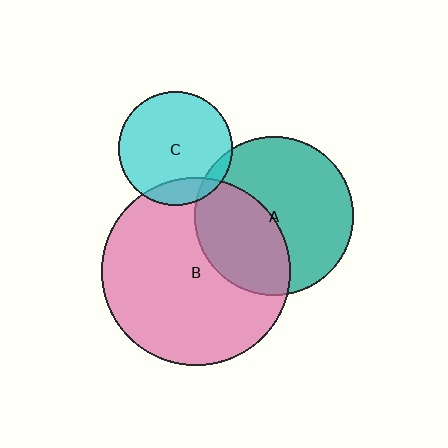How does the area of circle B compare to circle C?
Approximately 2.7 times.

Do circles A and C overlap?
Yes.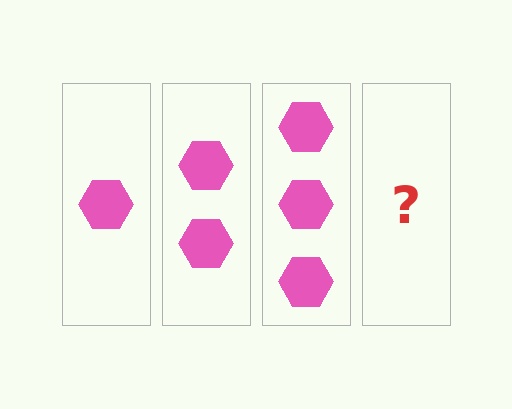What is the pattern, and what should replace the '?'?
The pattern is that each step adds one more hexagon. The '?' should be 4 hexagons.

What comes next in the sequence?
The next element should be 4 hexagons.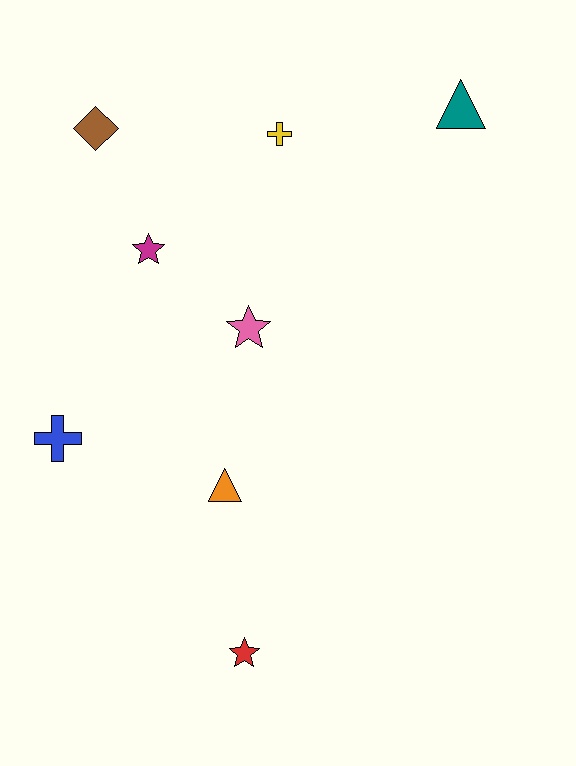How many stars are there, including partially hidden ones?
There are 3 stars.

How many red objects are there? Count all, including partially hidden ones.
There is 1 red object.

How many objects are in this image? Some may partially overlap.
There are 8 objects.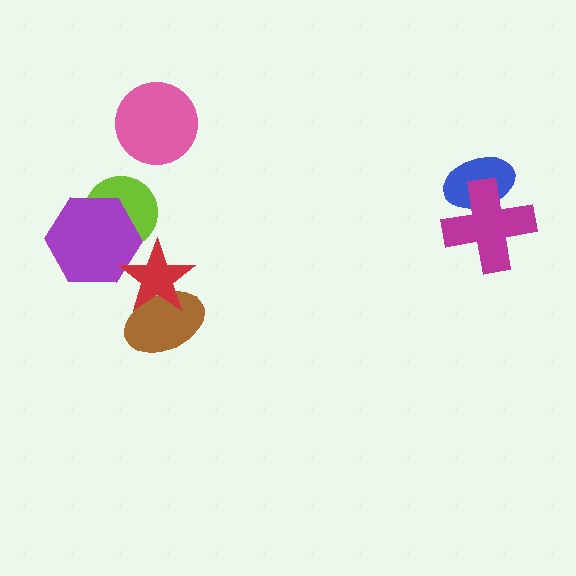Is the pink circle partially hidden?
No, no other shape covers it.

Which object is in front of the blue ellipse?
The magenta cross is in front of the blue ellipse.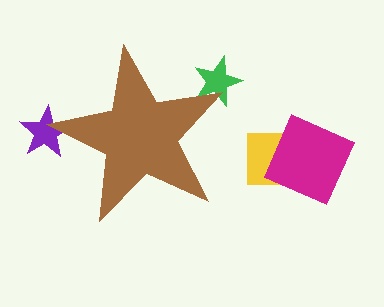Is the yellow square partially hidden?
No, the yellow square is fully visible.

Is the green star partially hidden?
Yes, the green star is partially hidden behind the brown star.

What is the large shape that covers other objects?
A brown star.